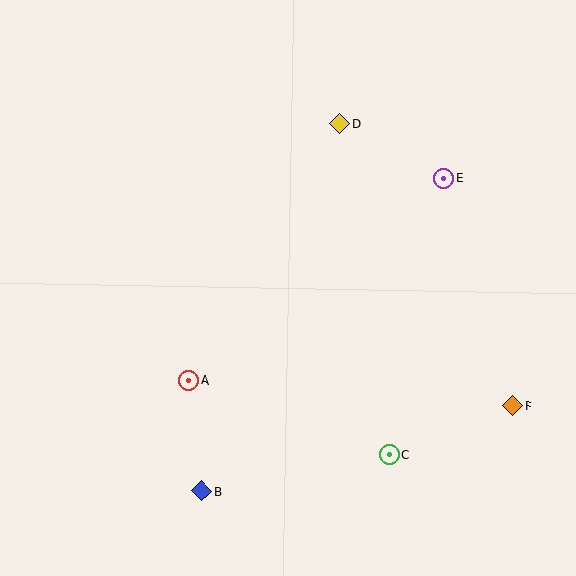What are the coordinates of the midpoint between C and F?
The midpoint between C and F is at (451, 430).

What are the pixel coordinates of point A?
Point A is at (189, 380).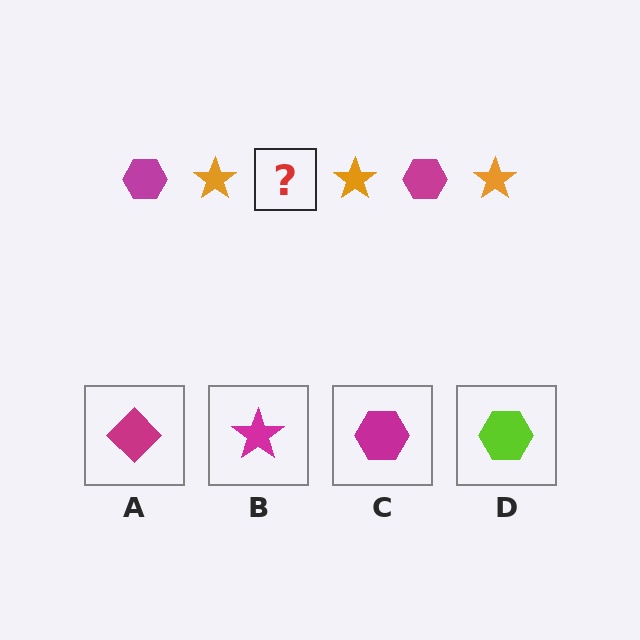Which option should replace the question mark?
Option C.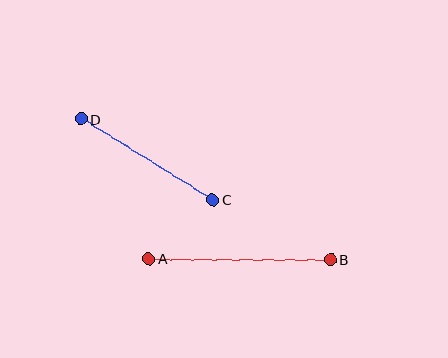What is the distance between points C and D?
The distance is approximately 155 pixels.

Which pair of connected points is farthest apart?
Points A and B are farthest apart.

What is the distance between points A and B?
The distance is approximately 181 pixels.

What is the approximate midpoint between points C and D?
The midpoint is at approximately (147, 159) pixels.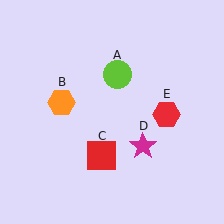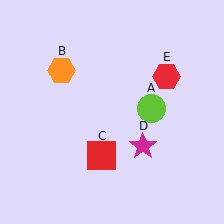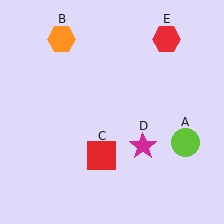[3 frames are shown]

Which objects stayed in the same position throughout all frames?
Red square (object C) and magenta star (object D) remained stationary.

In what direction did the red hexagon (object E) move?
The red hexagon (object E) moved up.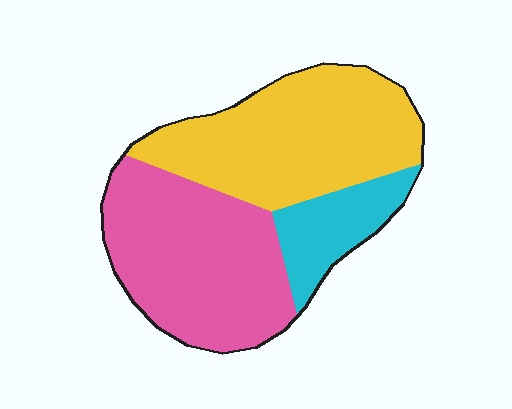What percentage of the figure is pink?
Pink covers around 40% of the figure.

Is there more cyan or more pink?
Pink.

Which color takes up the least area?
Cyan, at roughly 15%.